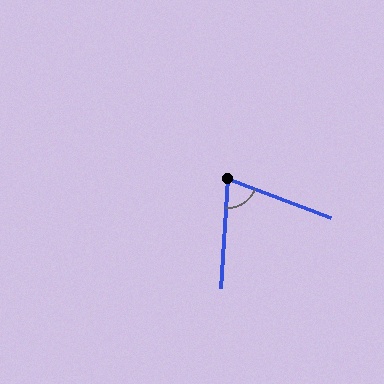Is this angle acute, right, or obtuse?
It is acute.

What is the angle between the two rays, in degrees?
Approximately 73 degrees.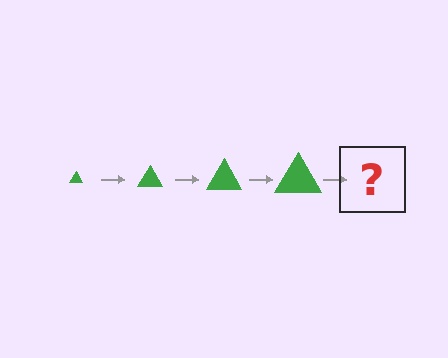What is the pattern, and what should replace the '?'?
The pattern is that the triangle gets progressively larger each step. The '?' should be a green triangle, larger than the previous one.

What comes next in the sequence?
The next element should be a green triangle, larger than the previous one.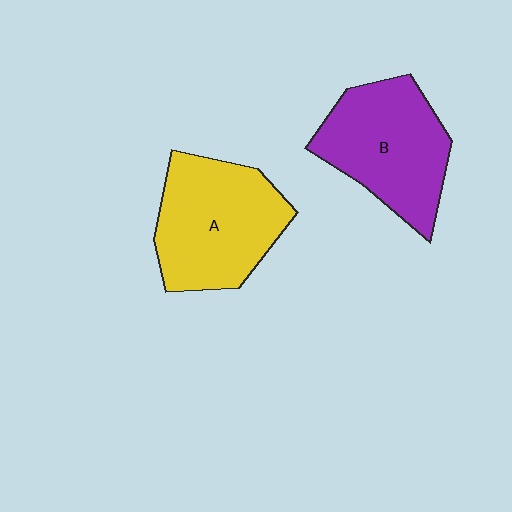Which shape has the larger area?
Shape A (yellow).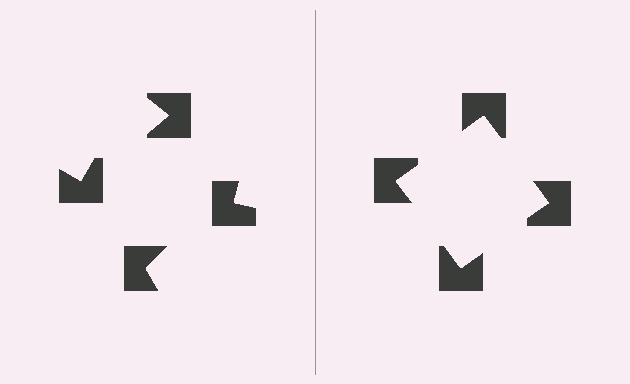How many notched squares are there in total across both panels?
8 — 4 on each side.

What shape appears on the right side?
An illusory square.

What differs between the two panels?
The notched squares are positioned identically on both sides; only the wedge orientations differ. On the right they align to a square; on the left they are misaligned.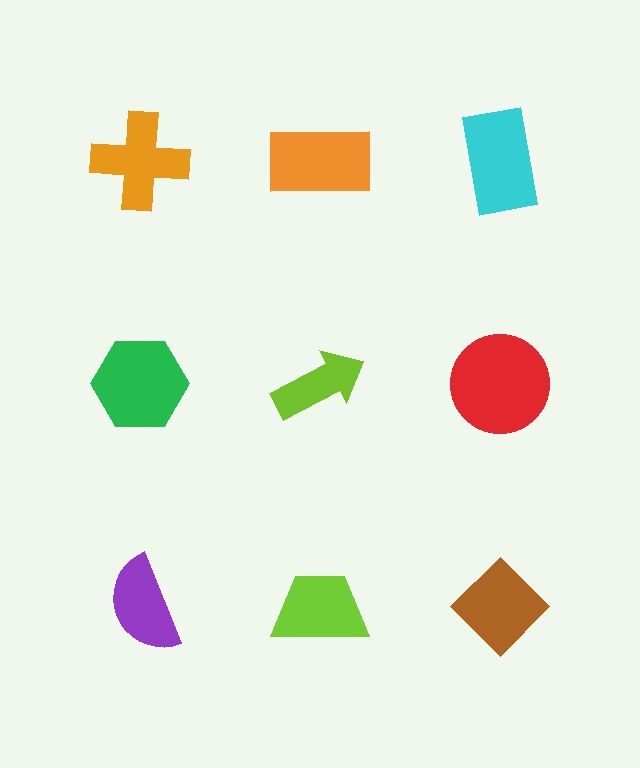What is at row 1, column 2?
An orange rectangle.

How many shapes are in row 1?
3 shapes.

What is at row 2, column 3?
A red circle.